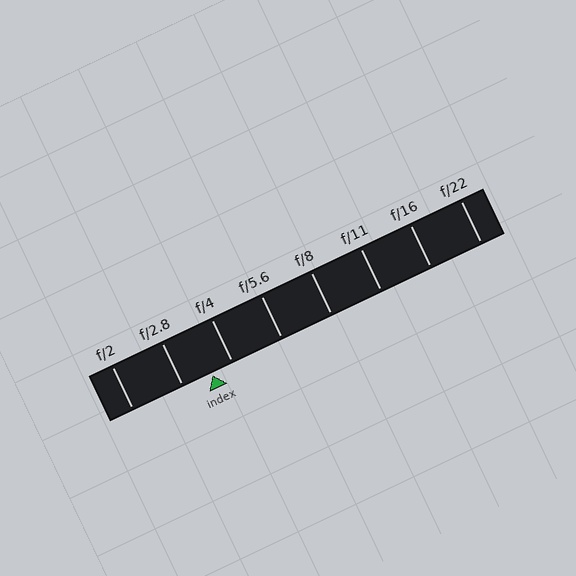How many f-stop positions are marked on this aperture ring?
There are 8 f-stop positions marked.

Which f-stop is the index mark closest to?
The index mark is closest to f/4.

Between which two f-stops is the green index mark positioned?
The index mark is between f/2.8 and f/4.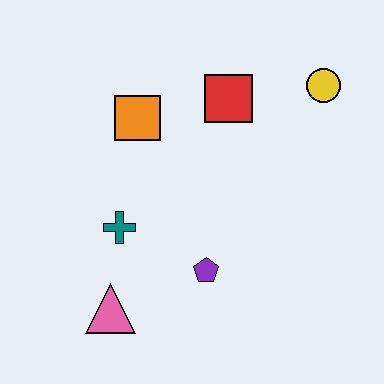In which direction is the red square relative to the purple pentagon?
The red square is above the purple pentagon.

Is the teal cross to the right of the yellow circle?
No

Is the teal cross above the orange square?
No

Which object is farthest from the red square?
The pink triangle is farthest from the red square.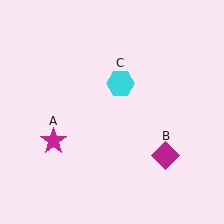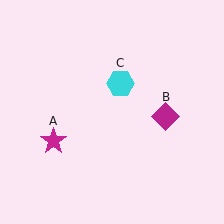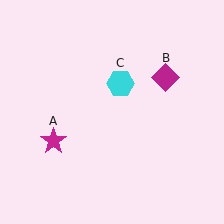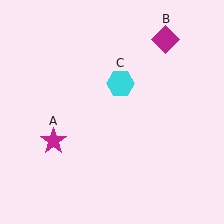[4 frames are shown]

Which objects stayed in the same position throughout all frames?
Magenta star (object A) and cyan hexagon (object C) remained stationary.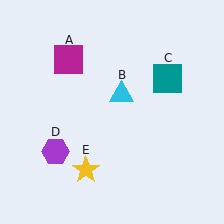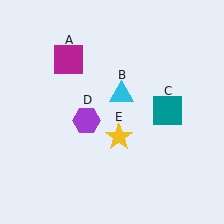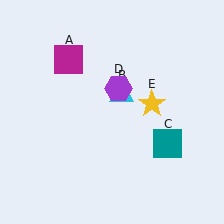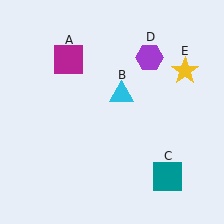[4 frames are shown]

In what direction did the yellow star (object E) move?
The yellow star (object E) moved up and to the right.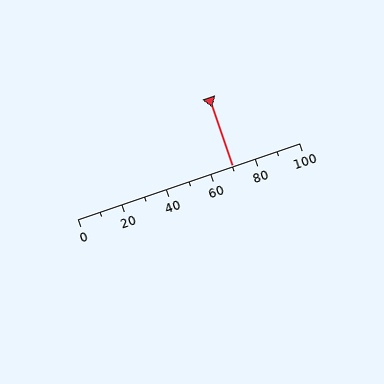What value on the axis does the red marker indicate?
The marker indicates approximately 70.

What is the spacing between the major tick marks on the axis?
The major ticks are spaced 20 apart.